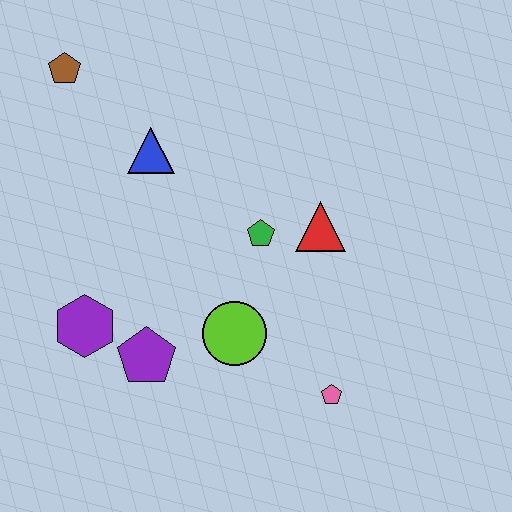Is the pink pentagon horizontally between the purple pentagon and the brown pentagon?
No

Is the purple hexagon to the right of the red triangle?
No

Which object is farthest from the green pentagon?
The brown pentagon is farthest from the green pentagon.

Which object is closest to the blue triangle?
The brown pentagon is closest to the blue triangle.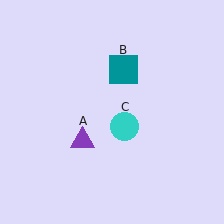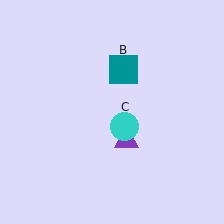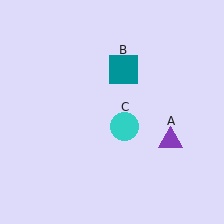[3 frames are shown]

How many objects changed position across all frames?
1 object changed position: purple triangle (object A).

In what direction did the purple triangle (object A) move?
The purple triangle (object A) moved right.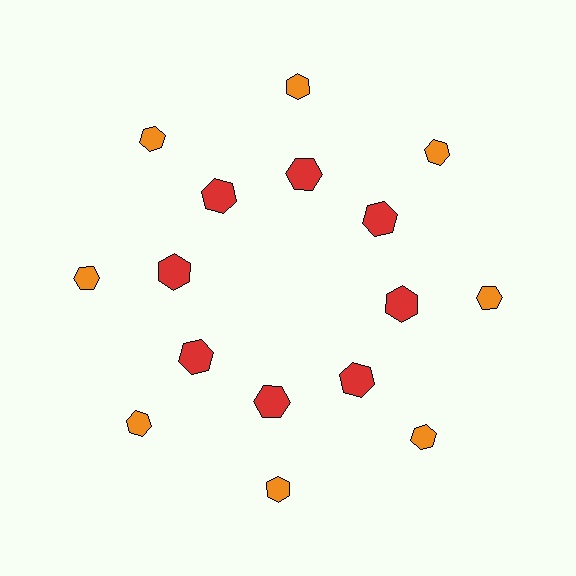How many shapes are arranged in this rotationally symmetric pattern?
There are 16 shapes, arranged in 8 groups of 2.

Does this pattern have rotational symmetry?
Yes, this pattern has 8-fold rotational symmetry. It looks the same after rotating 45 degrees around the center.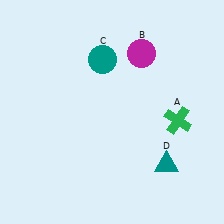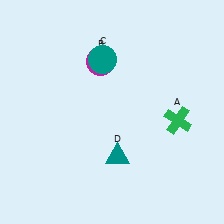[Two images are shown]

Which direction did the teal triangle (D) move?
The teal triangle (D) moved left.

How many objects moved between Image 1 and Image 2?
2 objects moved between the two images.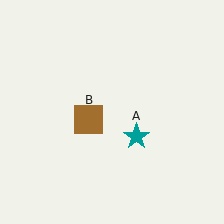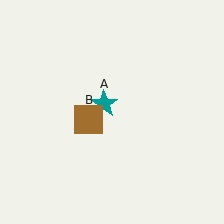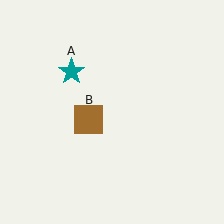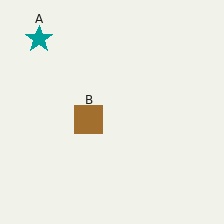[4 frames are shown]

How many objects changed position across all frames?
1 object changed position: teal star (object A).